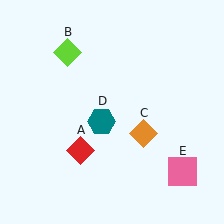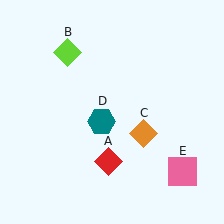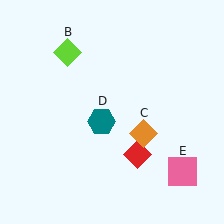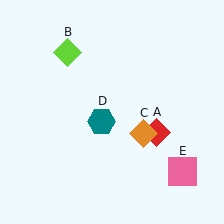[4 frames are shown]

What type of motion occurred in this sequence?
The red diamond (object A) rotated counterclockwise around the center of the scene.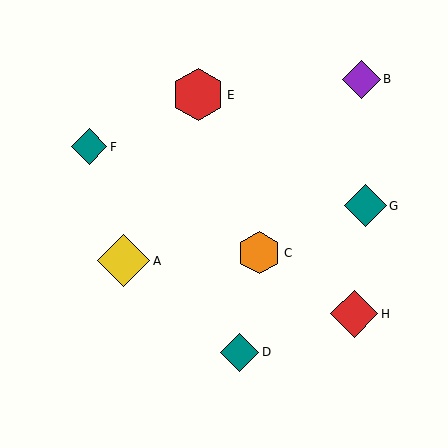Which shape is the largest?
The yellow diamond (labeled A) is the largest.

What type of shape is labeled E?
Shape E is a red hexagon.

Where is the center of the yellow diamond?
The center of the yellow diamond is at (124, 261).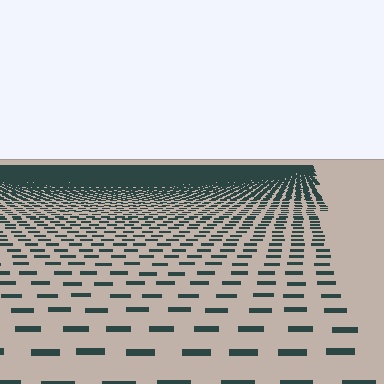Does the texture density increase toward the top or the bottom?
Density increases toward the top.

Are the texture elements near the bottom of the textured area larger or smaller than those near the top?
Larger. Near the bottom, elements are closer to the viewer and appear at a bigger on-screen size.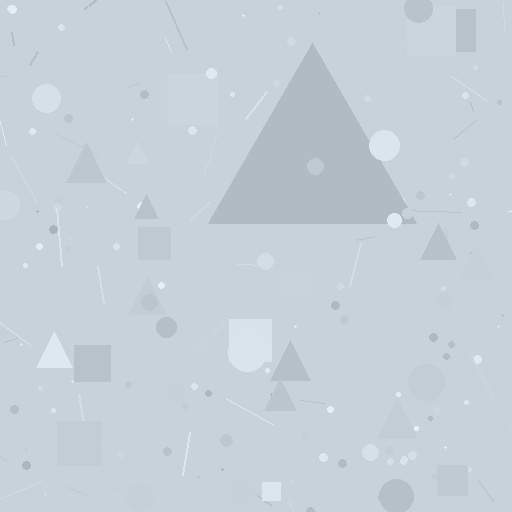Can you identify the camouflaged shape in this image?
The camouflaged shape is a triangle.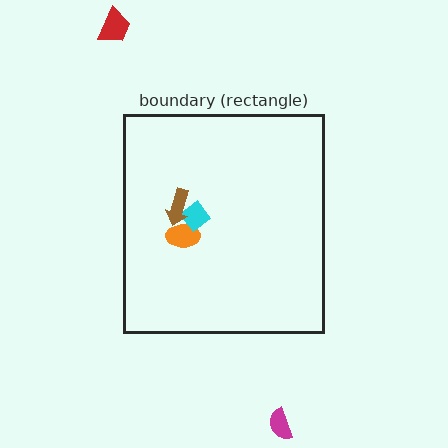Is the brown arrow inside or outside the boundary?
Inside.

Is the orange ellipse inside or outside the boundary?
Inside.